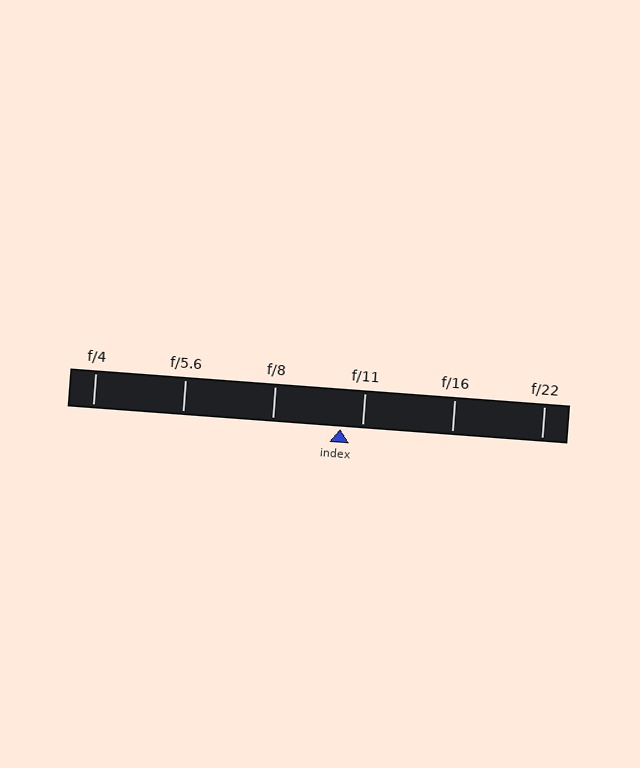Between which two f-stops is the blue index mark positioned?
The index mark is between f/8 and f/11.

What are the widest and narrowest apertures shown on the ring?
The widest aperture shown is f/4 and the narrowest is f/22.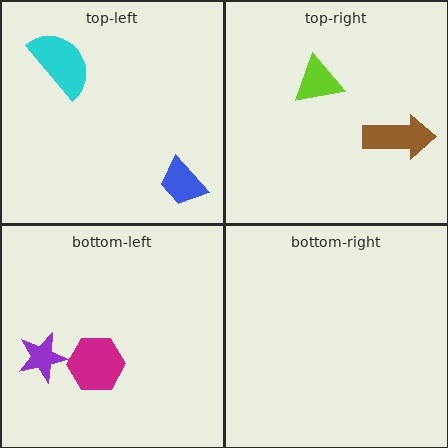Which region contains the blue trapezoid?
The top-left region.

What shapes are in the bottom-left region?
The magenta hexagon, the purple star.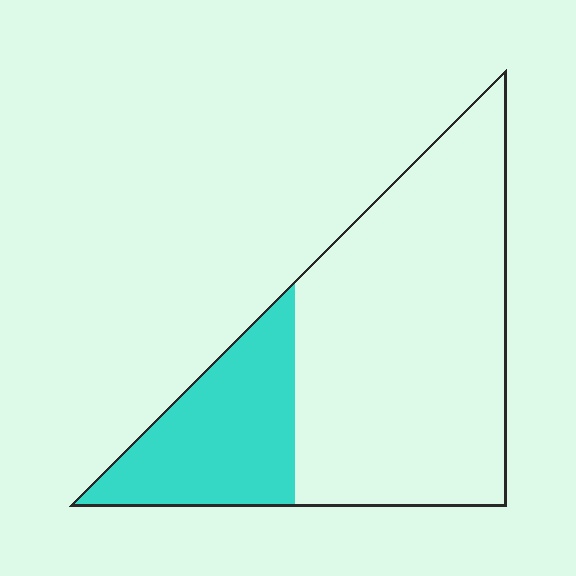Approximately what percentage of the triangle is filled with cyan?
Approximately 25%.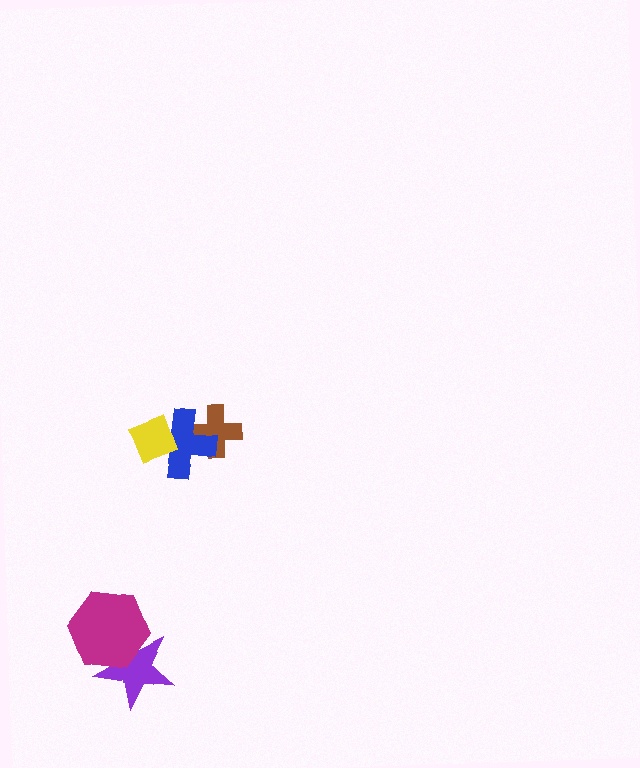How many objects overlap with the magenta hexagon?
1 object overlaps with the magenta hexagon.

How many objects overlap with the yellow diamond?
1 object overlaps with the yellow diamond.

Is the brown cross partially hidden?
Yes, it is partially covered by another shape.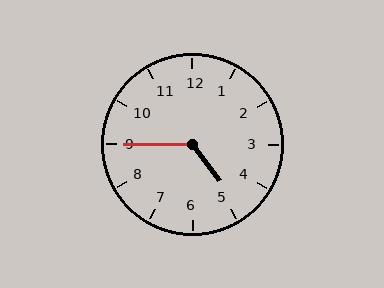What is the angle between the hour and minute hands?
Approximately 128 degrees.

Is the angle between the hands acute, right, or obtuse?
It is obtuse.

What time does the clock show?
4:45.